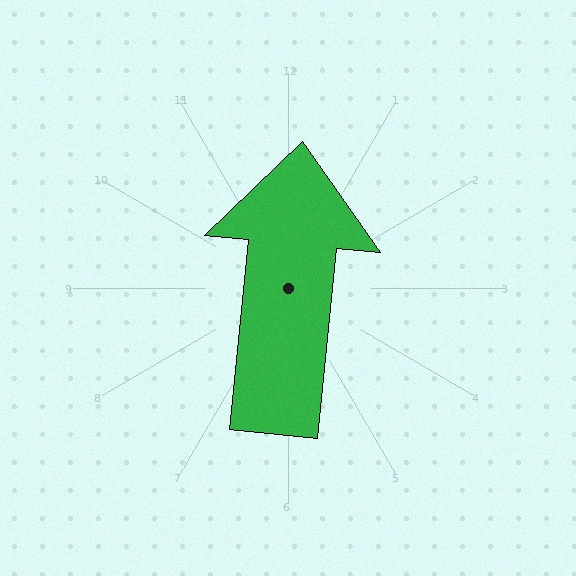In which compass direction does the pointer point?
North.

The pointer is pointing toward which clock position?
Roughly 12 o'clock.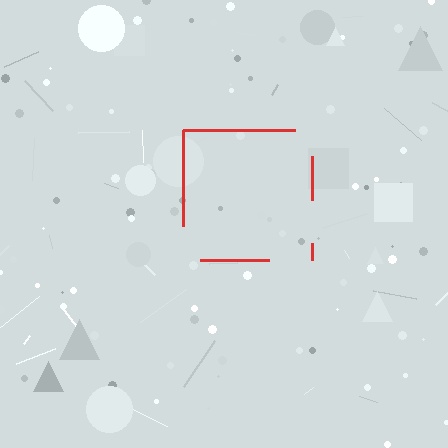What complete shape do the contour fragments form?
The contour fragments form a square.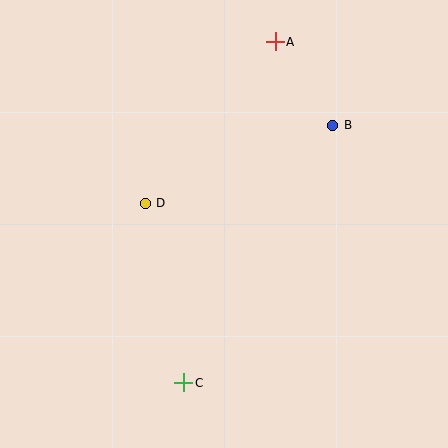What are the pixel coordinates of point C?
Point C is at (184, 383).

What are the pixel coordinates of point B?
Point B is at (332, 125).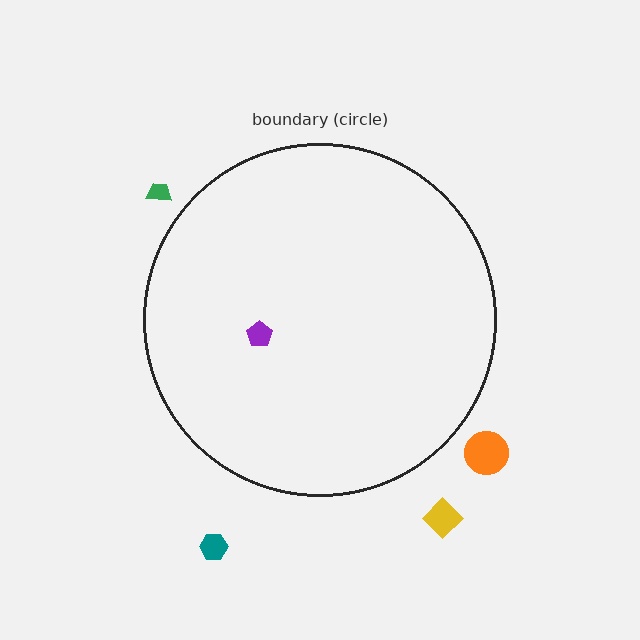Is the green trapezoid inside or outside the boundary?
Outside.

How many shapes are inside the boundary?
1 inside, 4 outside.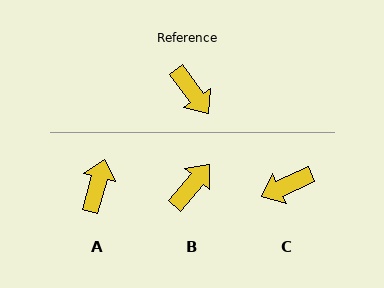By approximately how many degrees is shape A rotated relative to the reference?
Approximately 128 degrees counter-clockwise.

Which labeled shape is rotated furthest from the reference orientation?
A, about 128 degrees away.